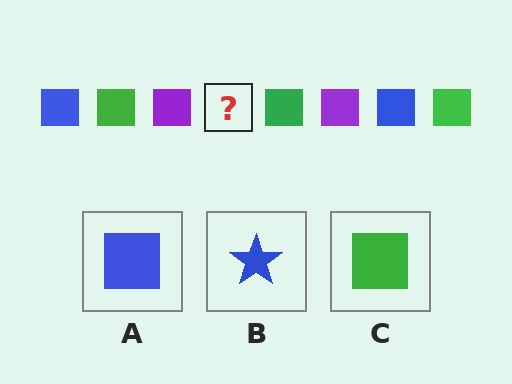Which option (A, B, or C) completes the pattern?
A.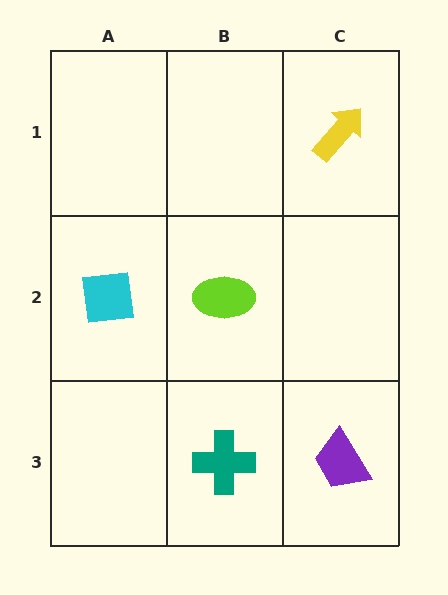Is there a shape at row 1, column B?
No, that cell is empty.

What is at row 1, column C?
A yellow arrow.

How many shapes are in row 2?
2 shapes.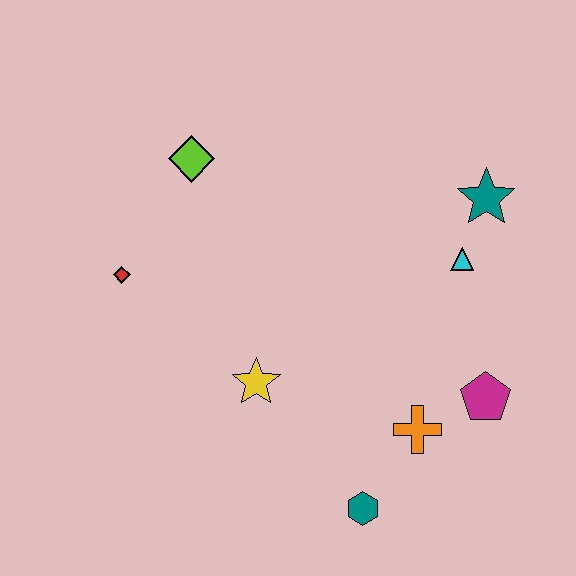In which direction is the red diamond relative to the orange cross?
The red diamond is to the left of the orange cross.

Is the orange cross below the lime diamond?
Yes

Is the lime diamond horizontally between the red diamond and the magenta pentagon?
Yes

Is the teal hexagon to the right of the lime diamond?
Yes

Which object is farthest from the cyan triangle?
The red diamond is farthest from the cyan triangle.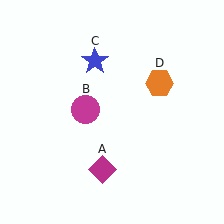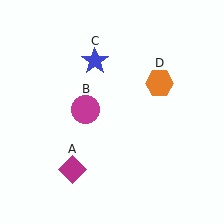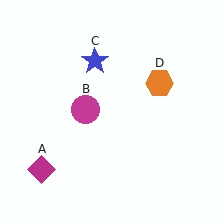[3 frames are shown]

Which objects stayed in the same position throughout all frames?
Magenta circle (object B) and blue star (object C) and orange hexagon (object D) remained stationary.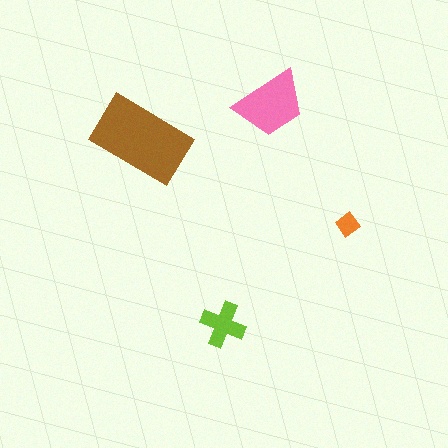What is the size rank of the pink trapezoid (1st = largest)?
2nd.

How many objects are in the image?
There are 4 objects in the image.